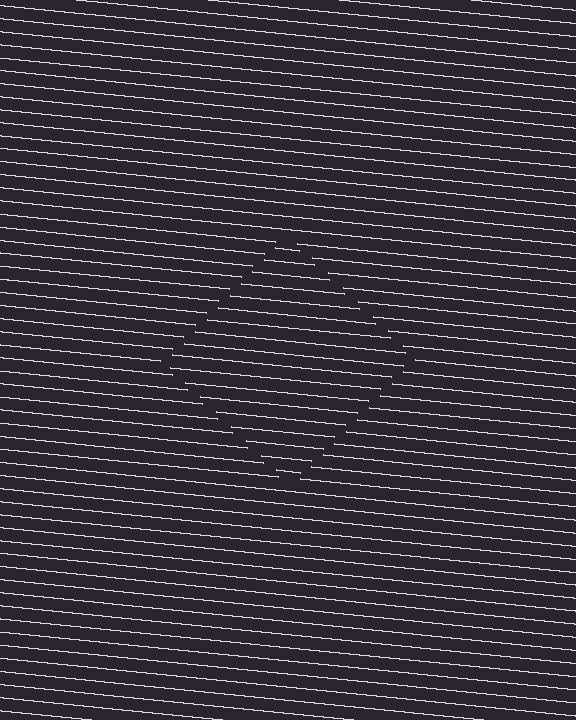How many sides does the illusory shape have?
4 sides — the line-ends trace a square.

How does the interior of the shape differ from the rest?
The interior of the shape contains the same grating, shifted by half a period — the contour is defined by the phase discontinuity where line-ends from the inner and outer gratings abut.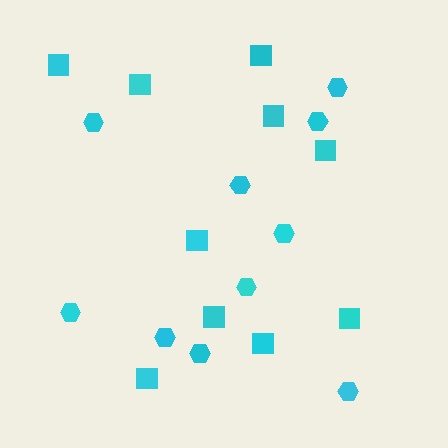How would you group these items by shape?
There are 2 groups: one group of hexagons (10) and one group of squares (10).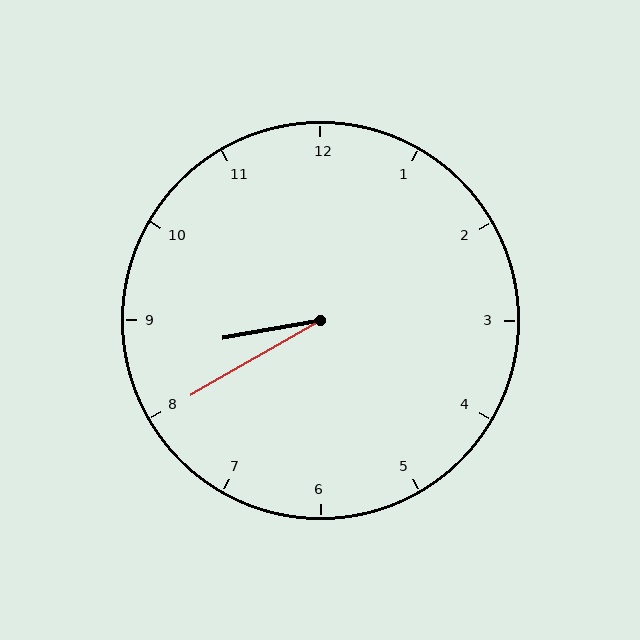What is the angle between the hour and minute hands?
Approximately 20 degrees.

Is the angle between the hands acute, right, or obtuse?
It is acute.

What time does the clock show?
8:40.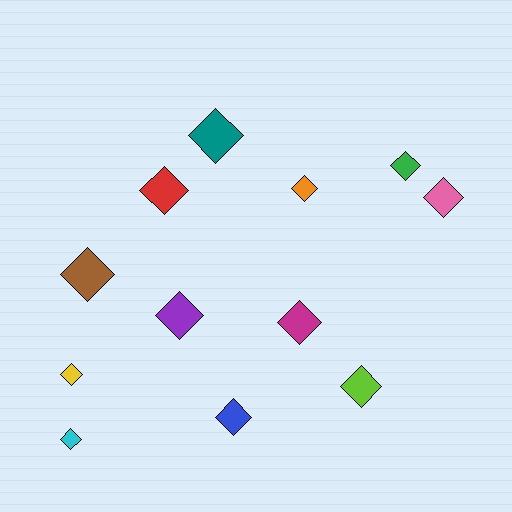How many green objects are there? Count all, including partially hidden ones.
There is 1 green object.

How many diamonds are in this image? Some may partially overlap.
There are 12 diamonds.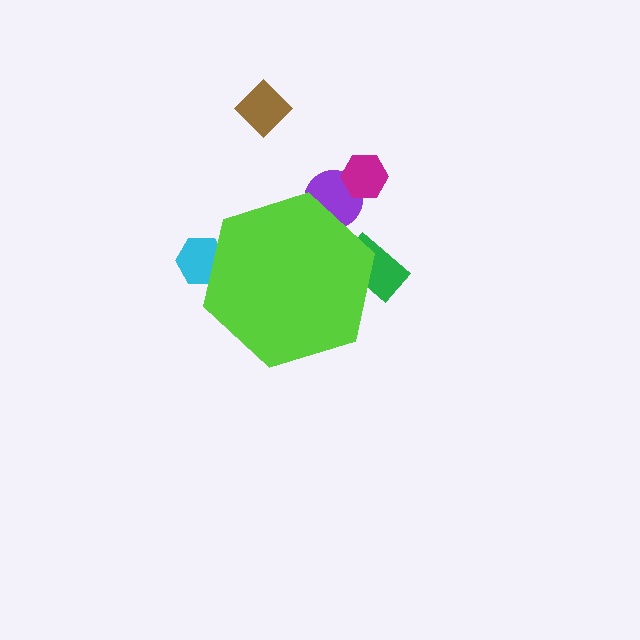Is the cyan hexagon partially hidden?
Yes, the cyan hexagon is partially hidden behind the lime hexagon.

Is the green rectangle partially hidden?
Yes, the green rectangle is partially hidden behind the lime hexagon.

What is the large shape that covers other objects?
A lime hexagon.